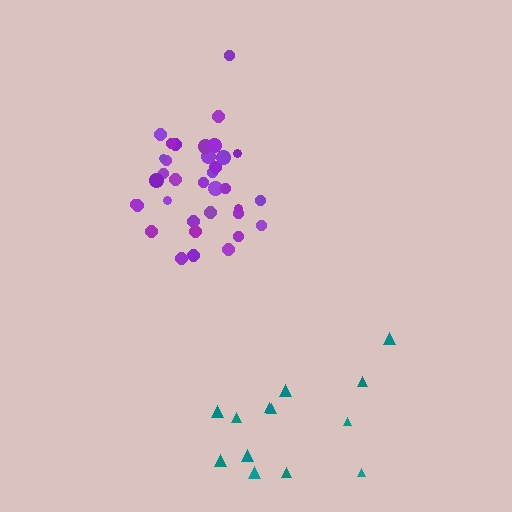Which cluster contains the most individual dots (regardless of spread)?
Purple (35).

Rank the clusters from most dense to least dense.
purple, teal.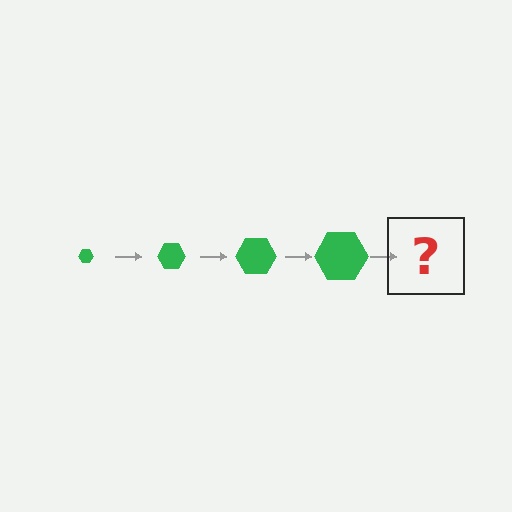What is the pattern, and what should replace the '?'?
The pattern is that the hexagon gets progressively larger each step. The '?' should be a green hexagon, larger than the previous one.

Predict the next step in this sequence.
The next step is a green hexagon, larger than the previous one.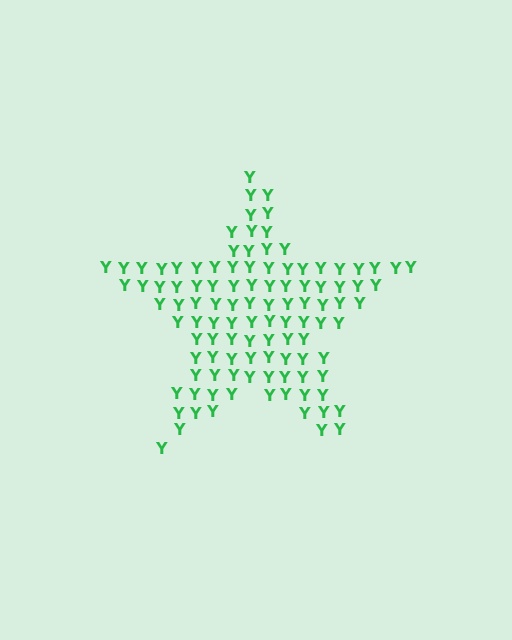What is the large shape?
The large shape is a star.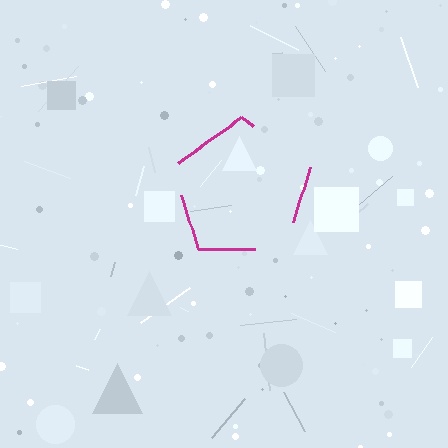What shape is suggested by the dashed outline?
The dashed outline suggests a pentagon.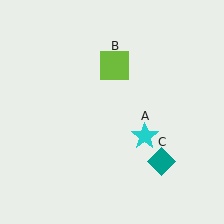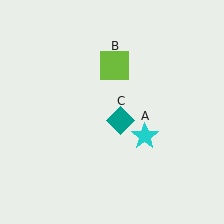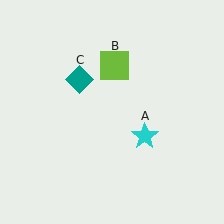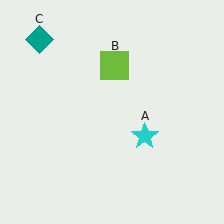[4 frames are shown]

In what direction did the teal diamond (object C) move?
The teal diamond (object C) moved up and to the left.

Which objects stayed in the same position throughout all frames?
Cyan star (object A) and lime square (object B) remained stationary.